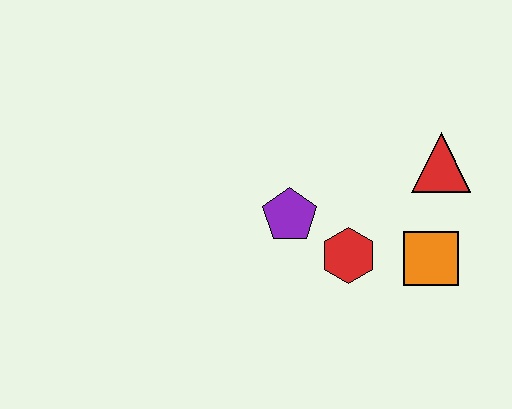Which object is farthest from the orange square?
The purple pentagon is farthest from the orange square.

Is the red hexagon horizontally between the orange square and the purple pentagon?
Yes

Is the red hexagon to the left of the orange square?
Yes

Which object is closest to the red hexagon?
The purple pentagon is closest to the red hexagon.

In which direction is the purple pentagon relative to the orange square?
The purple pentagon is to the left of the orange square.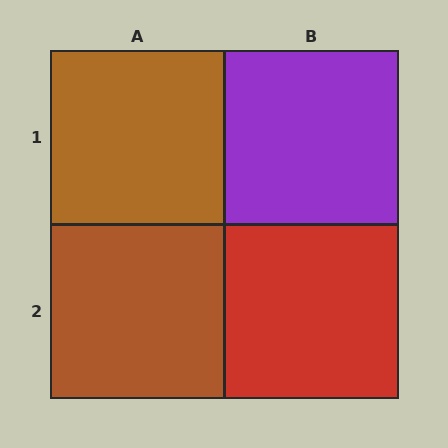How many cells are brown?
2 cells are brown.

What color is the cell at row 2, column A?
Brown.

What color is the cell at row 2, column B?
Red.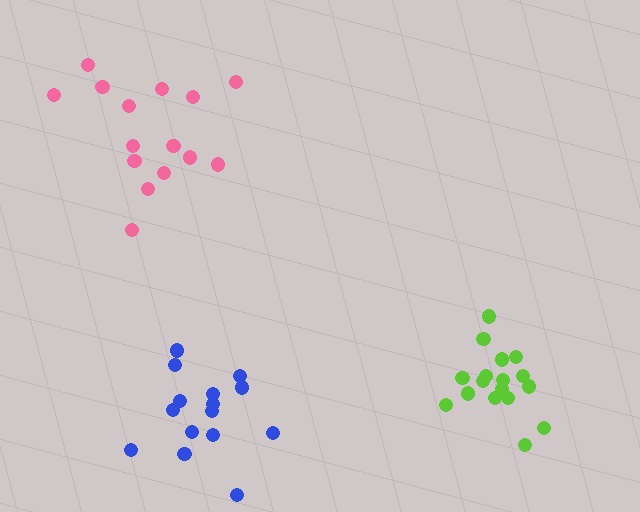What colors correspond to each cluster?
The clusters are colored: pink, lime, blue.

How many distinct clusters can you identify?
There are 3 distinct clusters.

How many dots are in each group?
Group 1: 15 dots, Group 2: 17 dots, Group 3: 15 dots (47 total).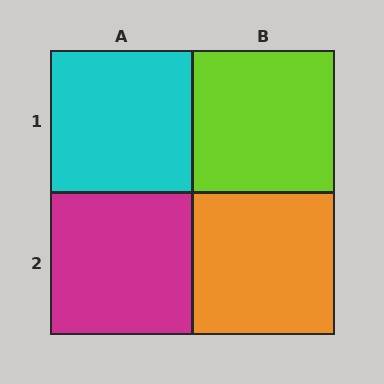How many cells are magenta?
1 cell is magenta.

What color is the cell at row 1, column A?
Cyan.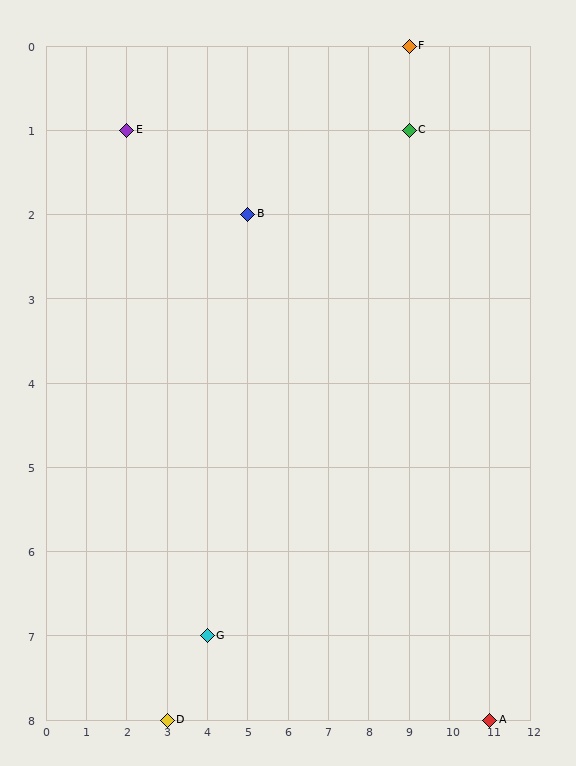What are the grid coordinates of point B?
Point B is at grid coordinates (5, 2).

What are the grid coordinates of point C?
Point C is at grid coordinates (9, 1).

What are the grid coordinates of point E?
Point E is at grid coordinates (2, 1).